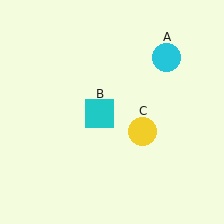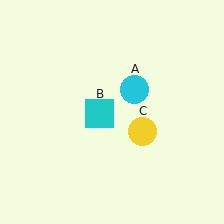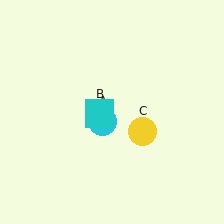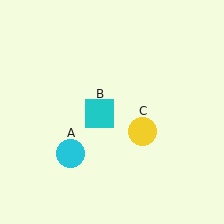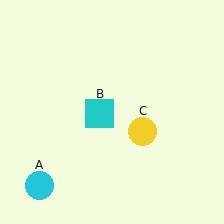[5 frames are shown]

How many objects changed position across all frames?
1 object changed position: cyan circle (object A).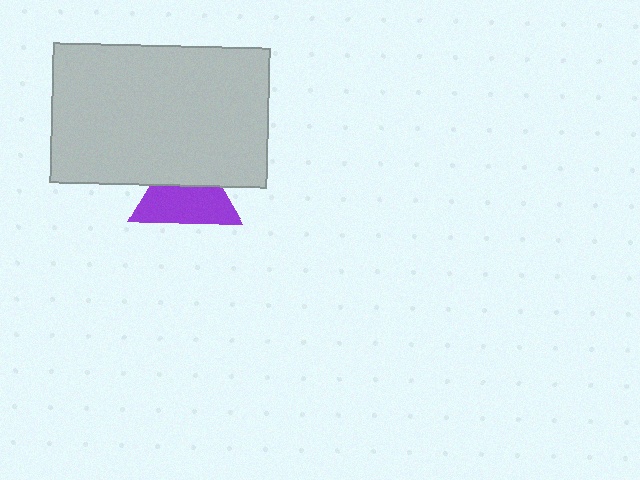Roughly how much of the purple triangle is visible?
About half of it is visible (roughly 61%).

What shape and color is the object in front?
The object in front is a light gray rectangle.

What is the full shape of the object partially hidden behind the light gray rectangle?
The partially hidden object is a purple triangle.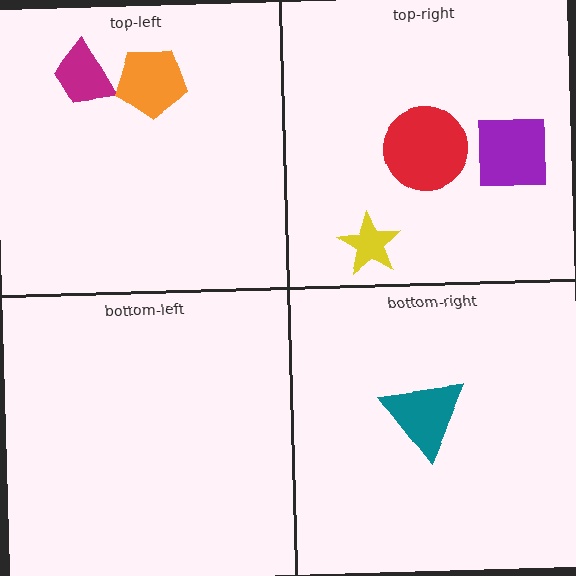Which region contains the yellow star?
The top-right region.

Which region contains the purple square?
The top-right region.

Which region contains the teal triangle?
The bottom-right region.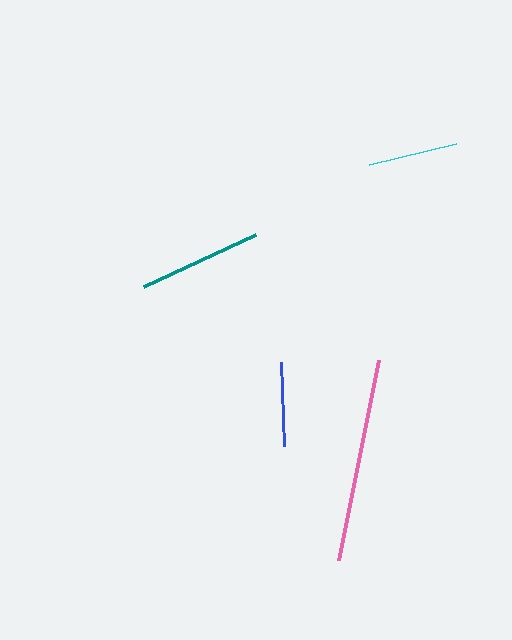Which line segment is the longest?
The pink line is the longest at approximately 204 pixels.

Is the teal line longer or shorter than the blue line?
The teal line is longer than the blue line.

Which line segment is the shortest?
The blue line is the shortest at approximately 83 pixels.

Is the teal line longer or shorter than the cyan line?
The teal line is longer than the cyan line.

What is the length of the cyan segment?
The cyan segment is approximately 89 pixels long.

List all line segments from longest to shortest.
From longest to shortest: pink, teal, cyan, blue.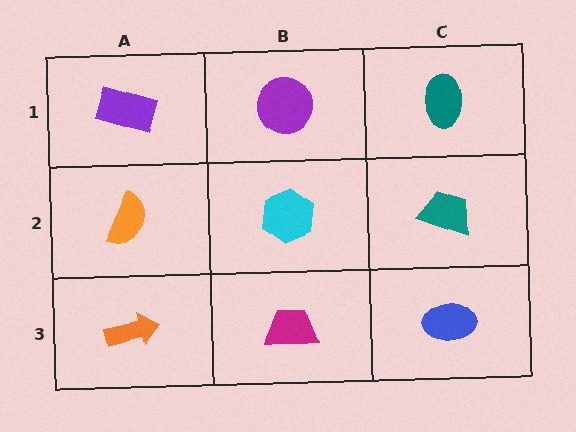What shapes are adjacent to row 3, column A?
An orange semicircle (row 2, column A), a magenta trapezoid (row 3, column B).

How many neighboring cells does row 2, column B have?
4.